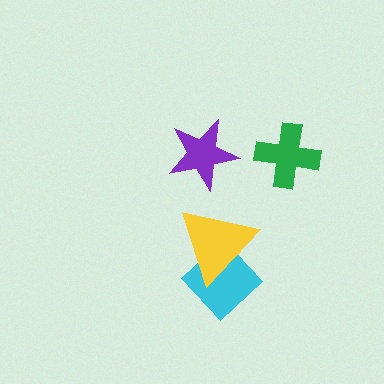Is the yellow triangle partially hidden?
No, no other shape covers it.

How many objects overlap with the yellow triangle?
1 object overlaps with the yellow triangle.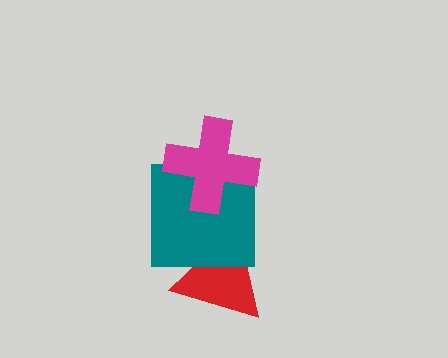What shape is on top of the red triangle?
The teal square is on top of the red triangle.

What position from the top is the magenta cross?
The magenta cross is 1st from the top.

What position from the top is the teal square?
The teal square is 2nd from the top.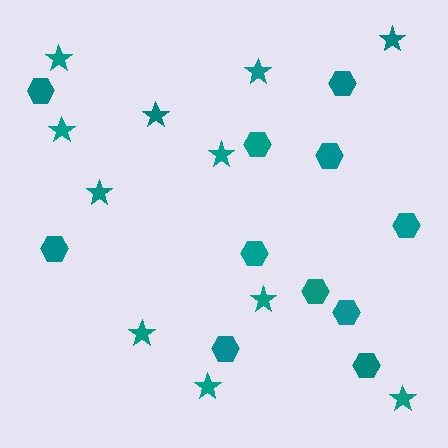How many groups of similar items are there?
There are 2 groups: one group of stars (11) and one group of hexagons (11).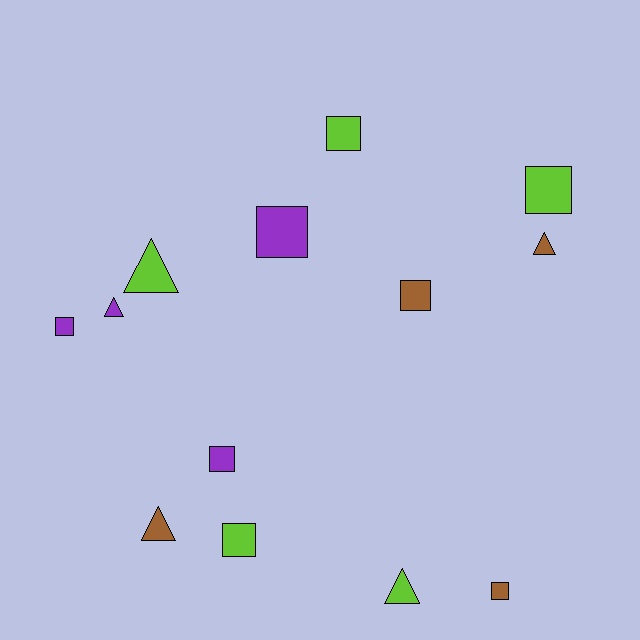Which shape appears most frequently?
Square, with 8 objects.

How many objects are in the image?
There are 13 objects.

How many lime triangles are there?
There are 2 lime triangles.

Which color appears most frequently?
Lime, with 5 objects.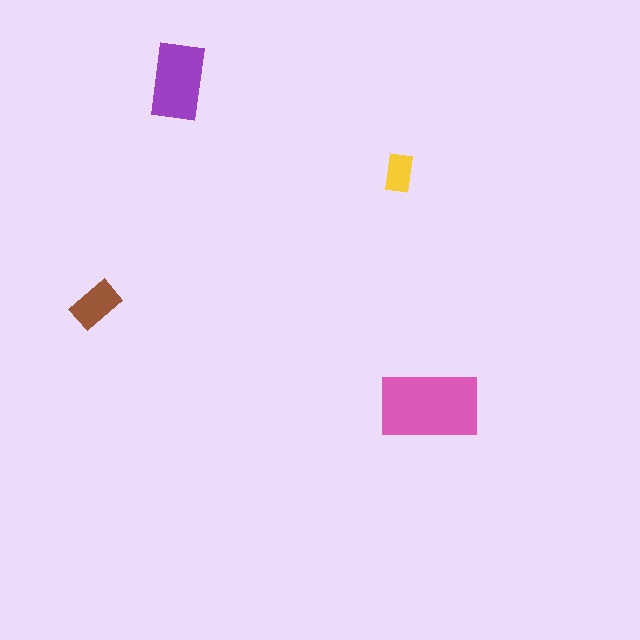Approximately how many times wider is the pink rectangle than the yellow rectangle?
About 2.5 times wider.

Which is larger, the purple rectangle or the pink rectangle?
The pink one.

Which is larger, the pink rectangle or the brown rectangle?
The pink one.